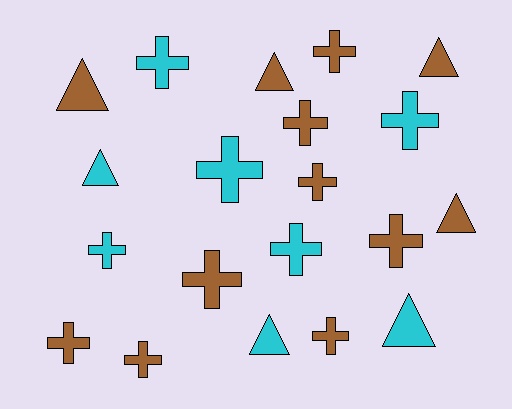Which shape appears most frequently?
Cross, with 13 objects.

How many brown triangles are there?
There are 4 brown triangles.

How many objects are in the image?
There are 20 objects.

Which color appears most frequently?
Brown, with 12 objects.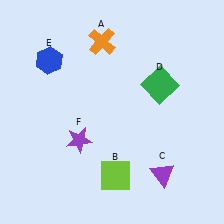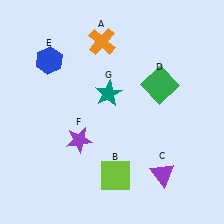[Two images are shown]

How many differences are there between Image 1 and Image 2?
There is 1 difference between the two images.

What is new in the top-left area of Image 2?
A teal star (G) was added in the top-left area of Image 2.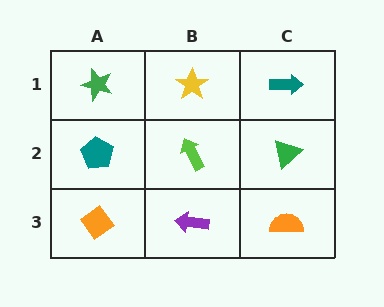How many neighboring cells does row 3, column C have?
2.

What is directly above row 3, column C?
A green triangle.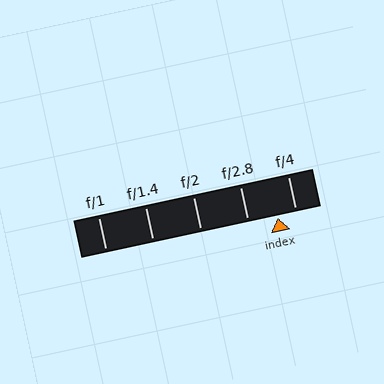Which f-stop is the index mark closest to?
The index mark is closest to f/4.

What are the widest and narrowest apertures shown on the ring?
The widest aperture shown is f/1 and the narrowest is f/4.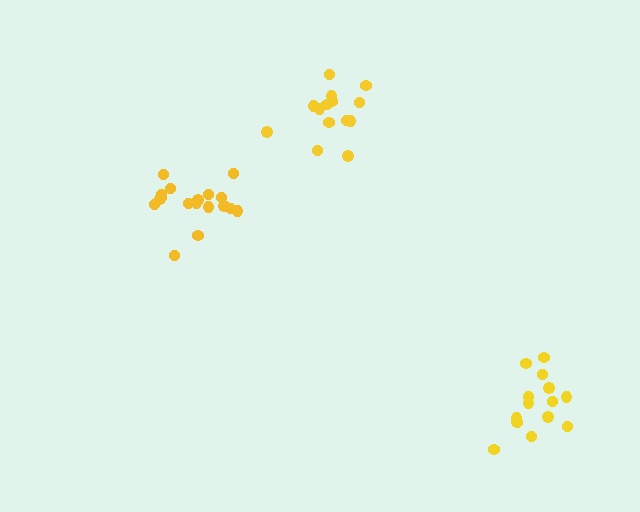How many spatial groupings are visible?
There are 3 spatial groupings.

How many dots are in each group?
Group 1: 18 dots, Group 2: 14 dots, Group 3: 15 dots (47 total).